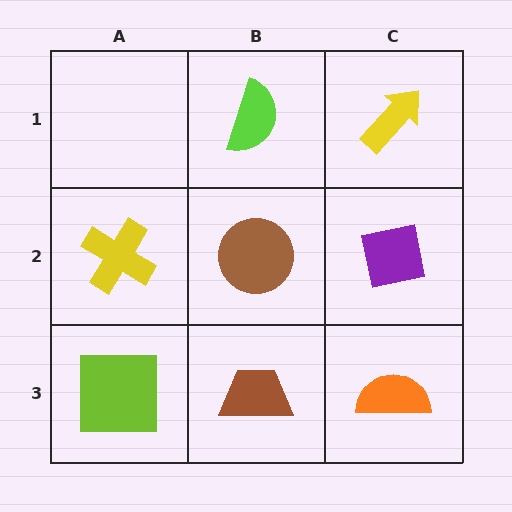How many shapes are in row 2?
3 shapes.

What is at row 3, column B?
A brown trapezoid.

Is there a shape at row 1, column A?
No, that cell is empty.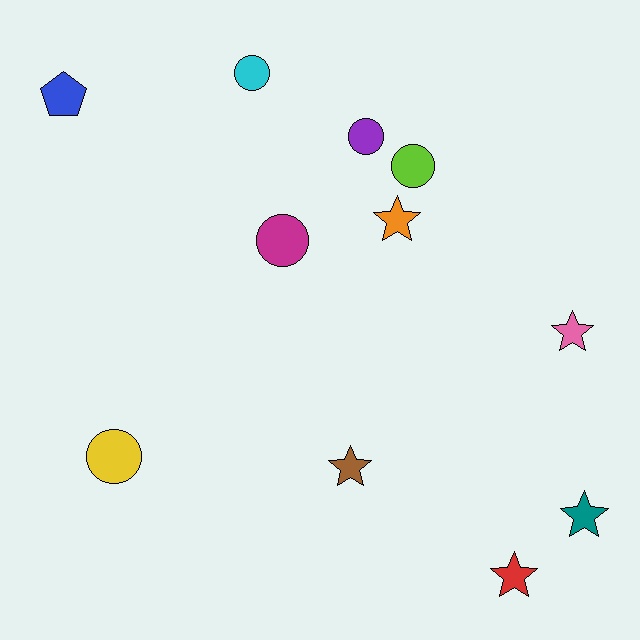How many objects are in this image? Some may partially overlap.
There are 11 objects.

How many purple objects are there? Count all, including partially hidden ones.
There is 1 purple object.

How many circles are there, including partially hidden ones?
There are 5 circles.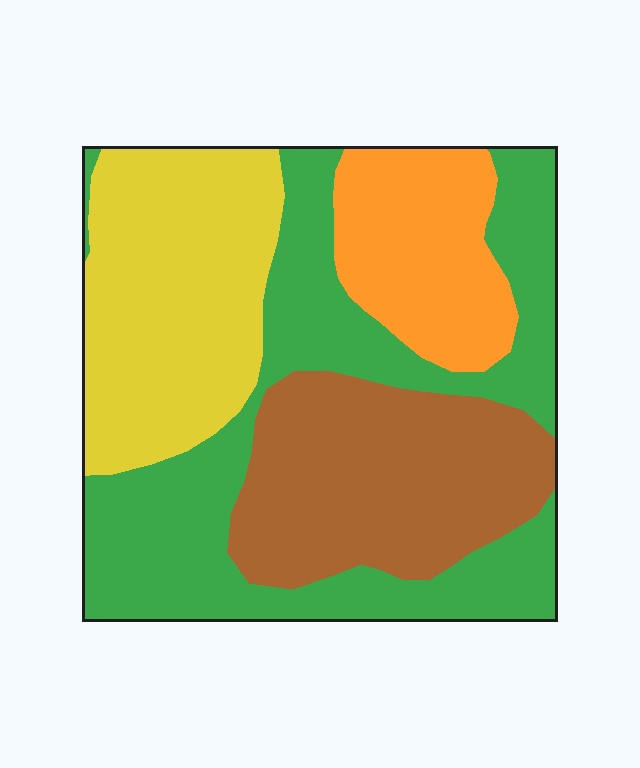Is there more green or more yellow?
Green.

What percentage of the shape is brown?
Brown covers about 25% of the shape.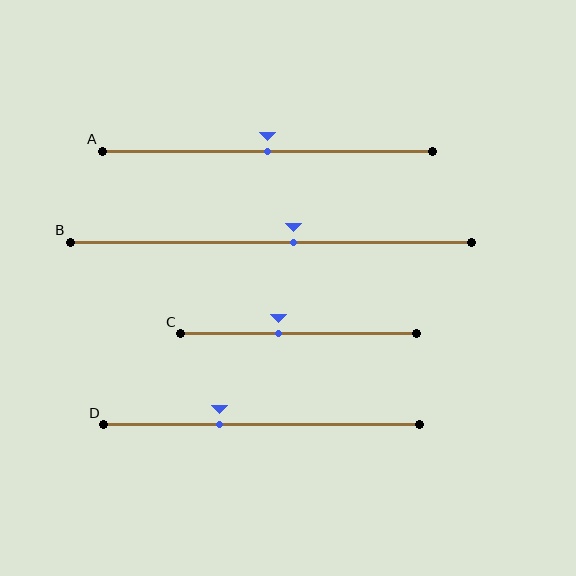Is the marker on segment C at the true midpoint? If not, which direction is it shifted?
No, the marker on segment C is shifted to the left by about 9% of the segment length.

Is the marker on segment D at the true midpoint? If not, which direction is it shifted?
No, the marker on segment D is shifted to the left by about 13% of the segment length.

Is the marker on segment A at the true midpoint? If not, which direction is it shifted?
Yes, the marker on segment A is at the true midpoint.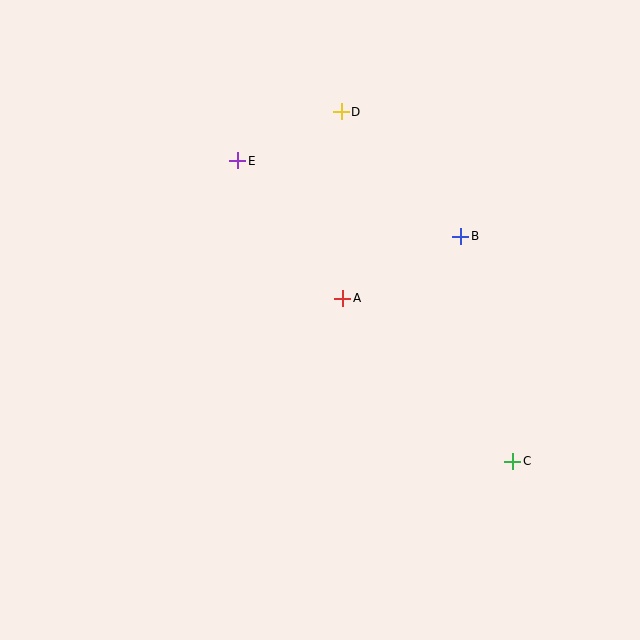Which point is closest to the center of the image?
Point A at (343, 298) is closest to the center.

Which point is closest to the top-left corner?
Point E is closest to the top-left corner.